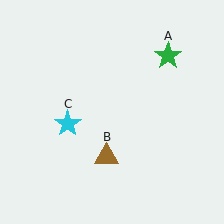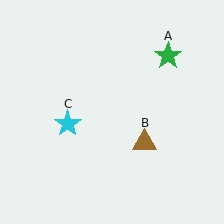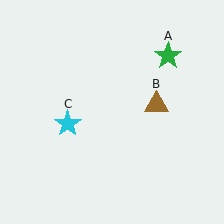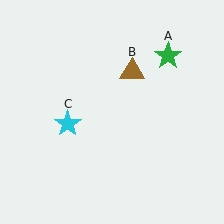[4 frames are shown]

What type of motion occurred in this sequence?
The brown triangle (object B) rotated counterclockwise around the center of the scene.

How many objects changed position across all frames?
1 object changed position: brown triangle (object B).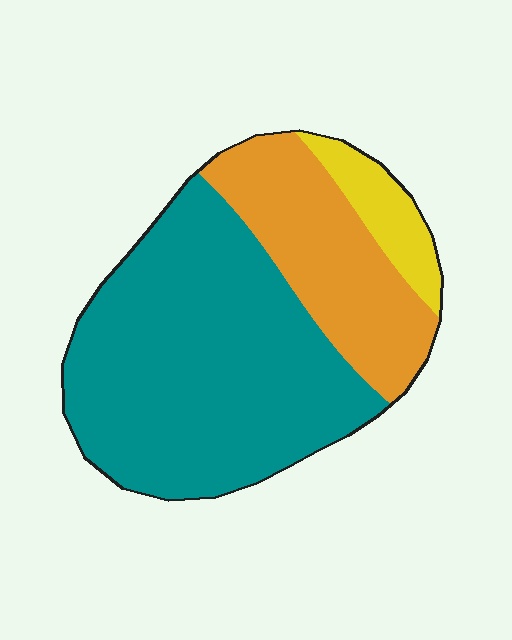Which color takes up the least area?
Yellow, at roughly 10%.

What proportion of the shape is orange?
Orange covers about 30% of the shape.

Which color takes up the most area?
Teal, at roughly 65%.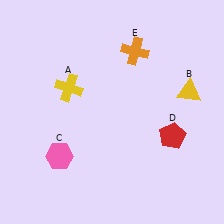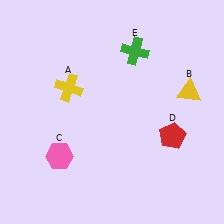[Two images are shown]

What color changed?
The cross (E) changed from orange in Image 1 to green in Image 2.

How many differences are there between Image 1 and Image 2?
There is 1 difference between the two images.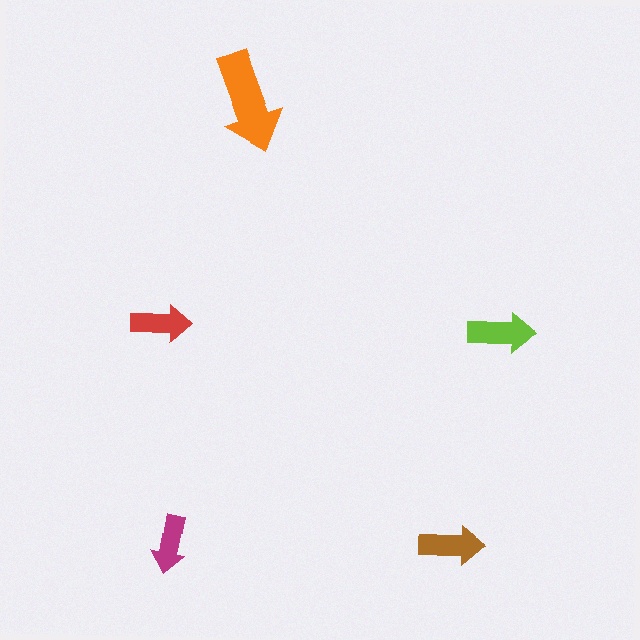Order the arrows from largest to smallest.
the orange one, the lime one, the brown one, the red one, the magenta one.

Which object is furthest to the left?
The red arrow is leftmost.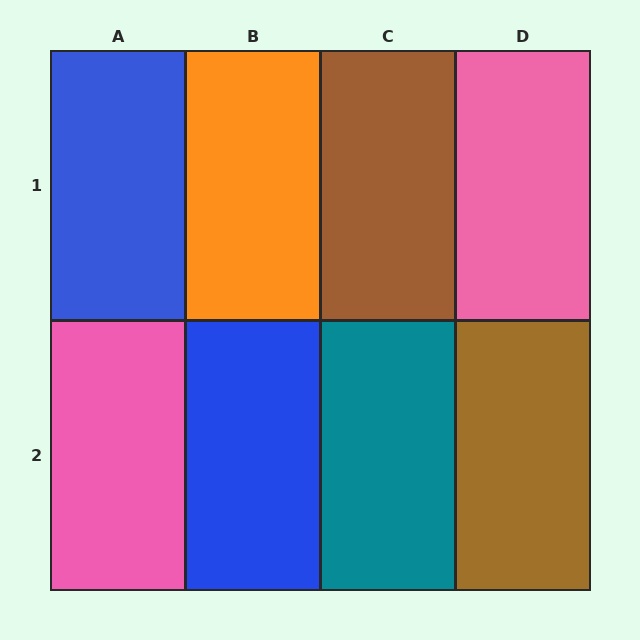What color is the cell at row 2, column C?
Teal.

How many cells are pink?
2 cells are pink.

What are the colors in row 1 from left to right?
Blue, orange, brown, pink.